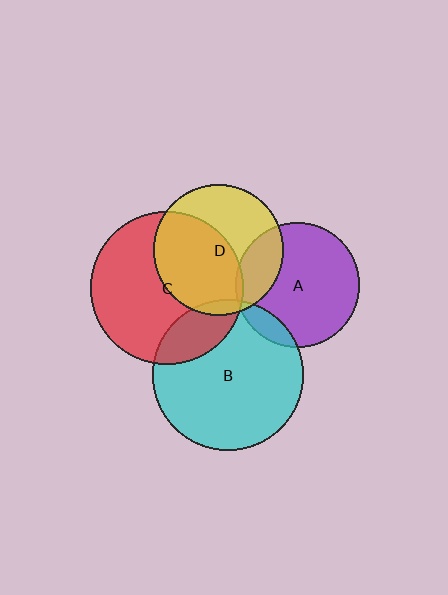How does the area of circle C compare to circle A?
Approximately 1.5 times.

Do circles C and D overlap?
Yes.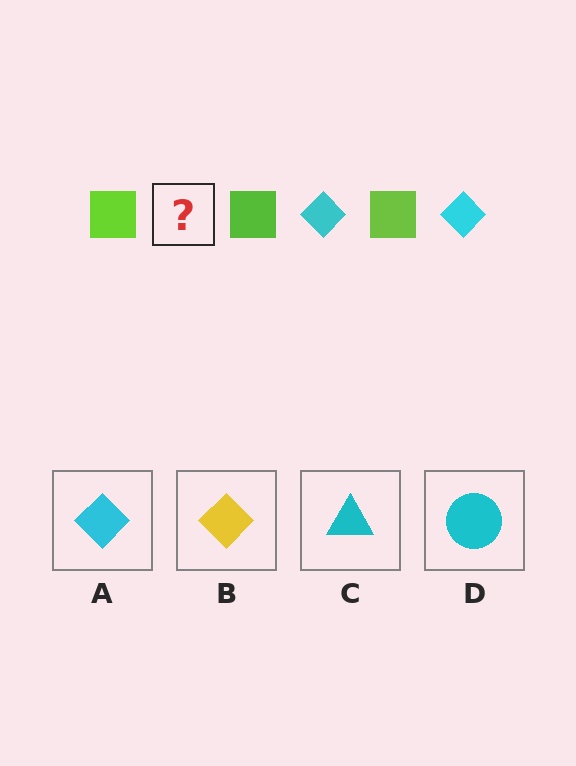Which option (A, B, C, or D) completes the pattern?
A.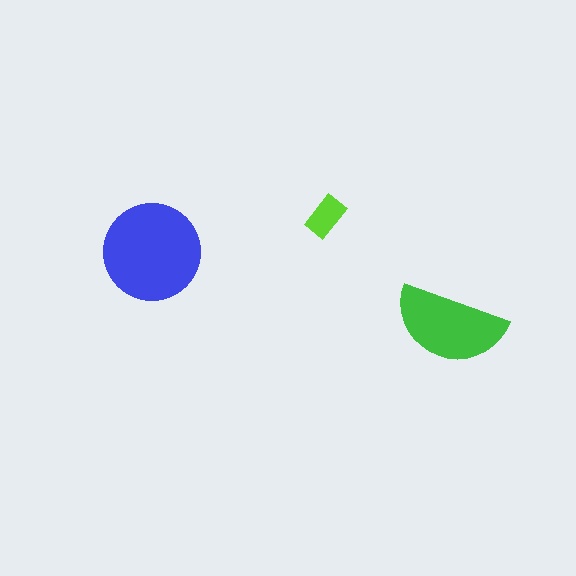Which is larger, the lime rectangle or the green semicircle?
The green semicircle.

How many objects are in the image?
There are 3 objects in the image.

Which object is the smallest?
The lime rectangle.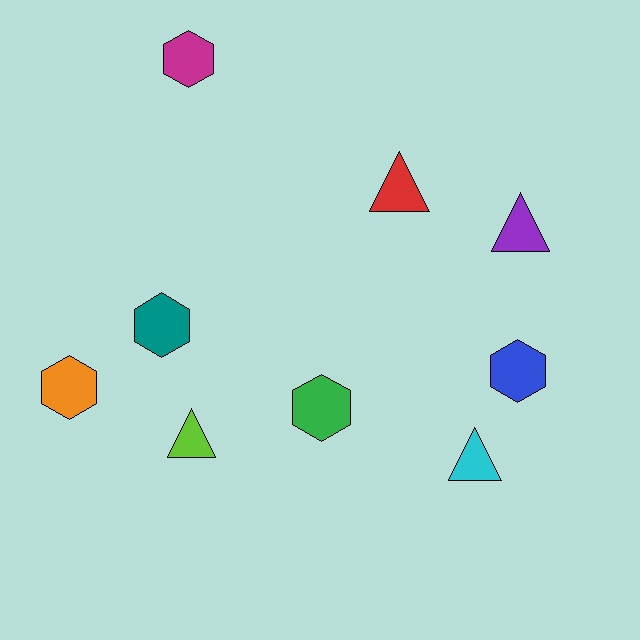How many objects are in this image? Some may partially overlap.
There are 9 objects.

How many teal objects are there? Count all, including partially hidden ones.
There is 1 teal object.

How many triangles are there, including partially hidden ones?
There are 4 triangles.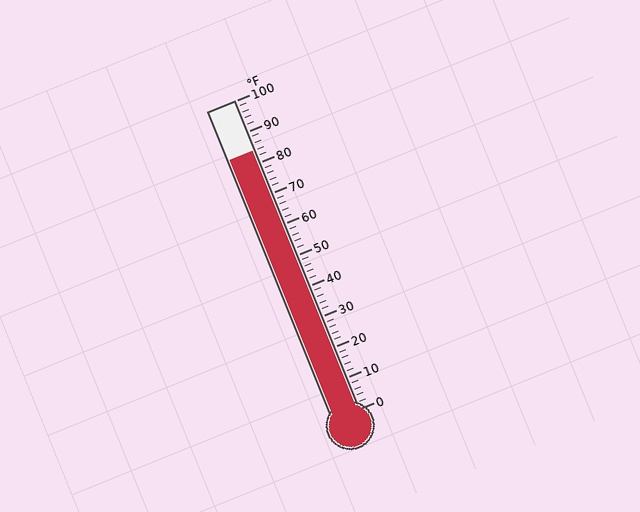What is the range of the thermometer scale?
The thermometer scale ranges from 0°F to 100°F.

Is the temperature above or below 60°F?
The temperature is above 60°F.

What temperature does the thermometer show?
The thermometer shows approximately 84°F.